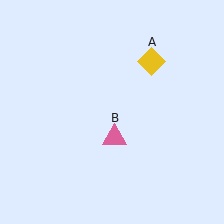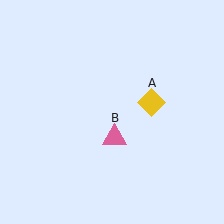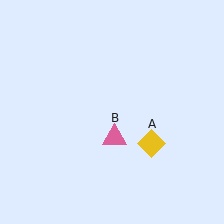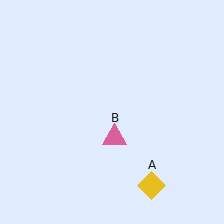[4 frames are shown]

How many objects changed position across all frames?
1 object changed position: yellow diamond (object A).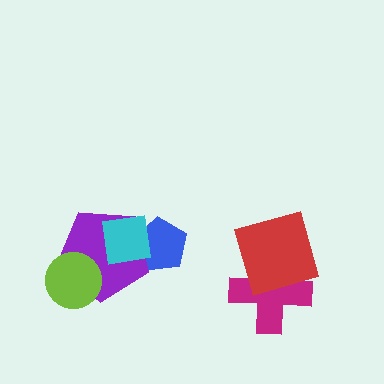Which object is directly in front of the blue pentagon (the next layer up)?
The purple pentagon is directly in front of the blue pentagon.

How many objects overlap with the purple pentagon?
3 objects overlap with the purple pentagon.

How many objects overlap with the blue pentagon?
2 objects overlap with the blue pentagon.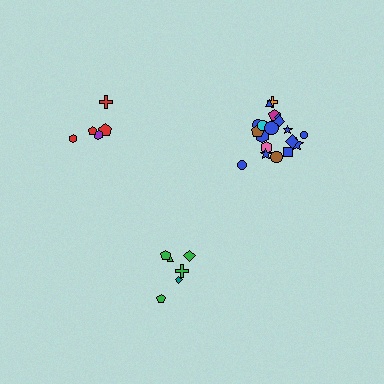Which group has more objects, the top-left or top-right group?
The top-right group.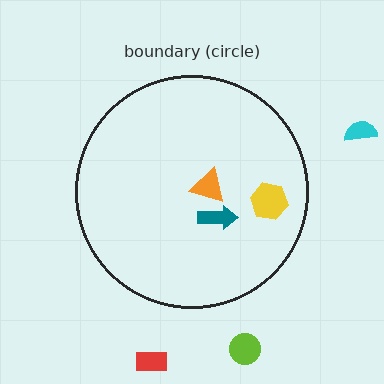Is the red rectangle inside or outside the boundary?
Outside.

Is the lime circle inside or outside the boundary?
Outside.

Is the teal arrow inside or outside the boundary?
Inside.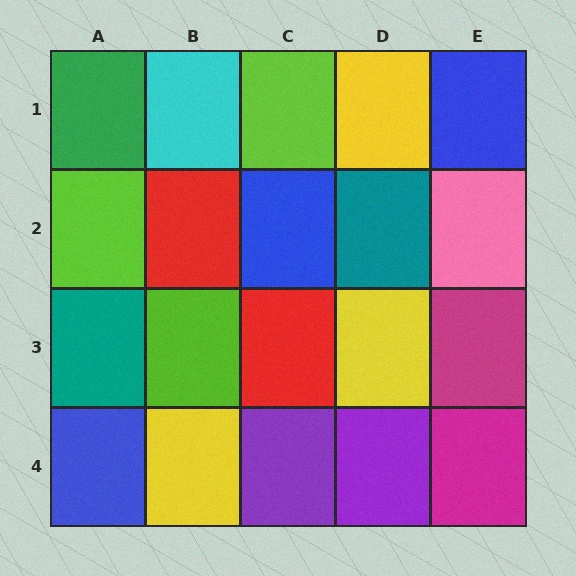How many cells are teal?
2 cells are teal.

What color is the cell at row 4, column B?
Yellow.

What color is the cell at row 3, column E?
Magenta.